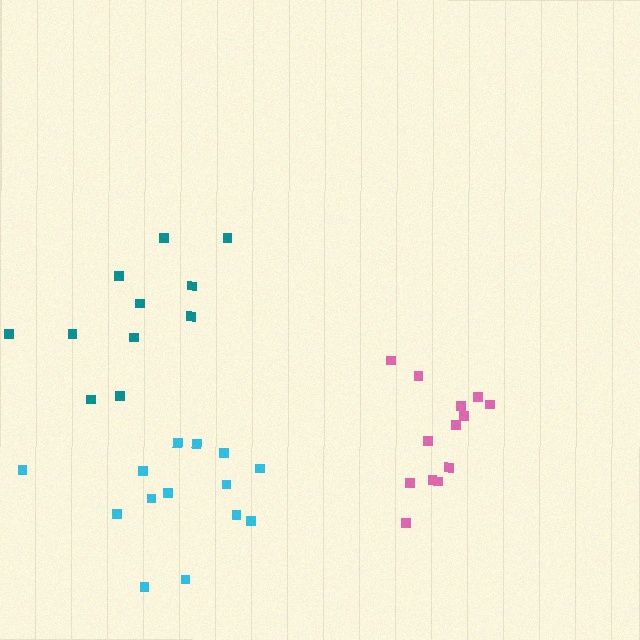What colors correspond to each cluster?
The clusters are colored: pink, teal, cyan.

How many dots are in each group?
Group 1: 14 dots, Group 2: 11 dots, Group 3: 14 dots (39 total).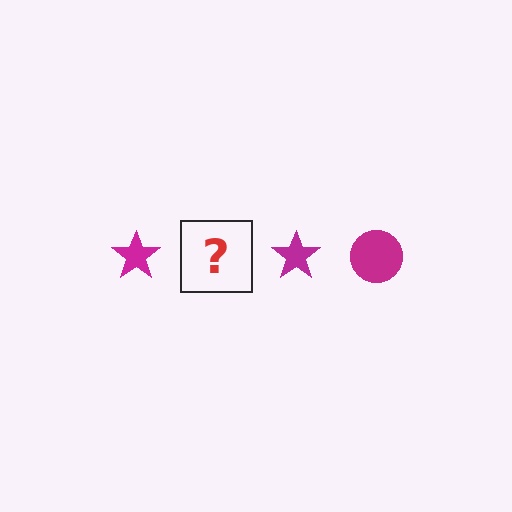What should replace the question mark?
The question mark should be replaced with a magenta circle.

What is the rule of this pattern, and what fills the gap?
The rule is that the pattern cycles through star, circle shapes in magenta. The gap should be filled with a magenta circle.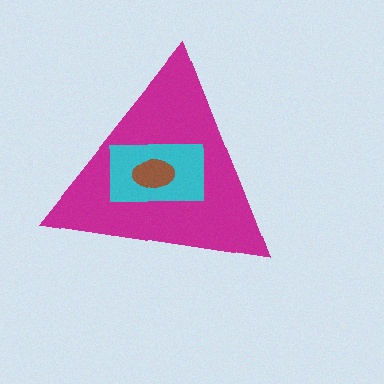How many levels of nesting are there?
3.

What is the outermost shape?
The magenta triangle.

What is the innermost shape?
The brown ellipse.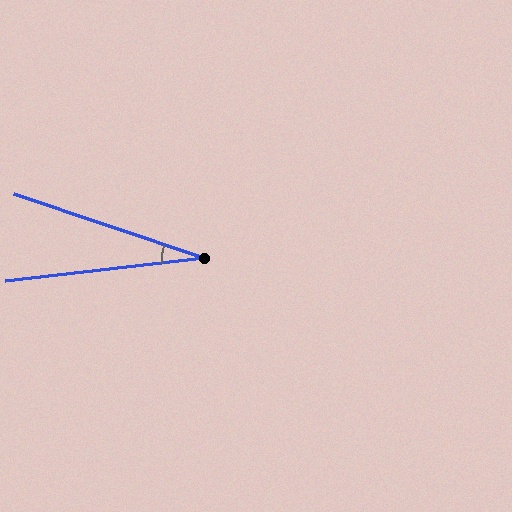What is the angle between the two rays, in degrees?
Approximately 25 degrees.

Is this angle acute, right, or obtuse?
It is acute.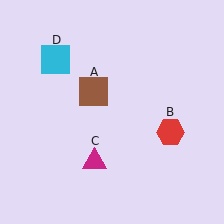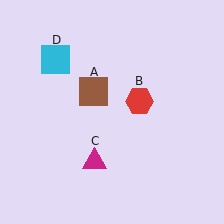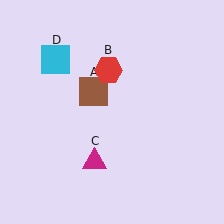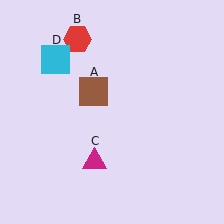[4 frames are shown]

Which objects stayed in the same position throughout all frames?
Brown square (object A) and magenta triangle (object C) and cyan square (object D) remained stationary.